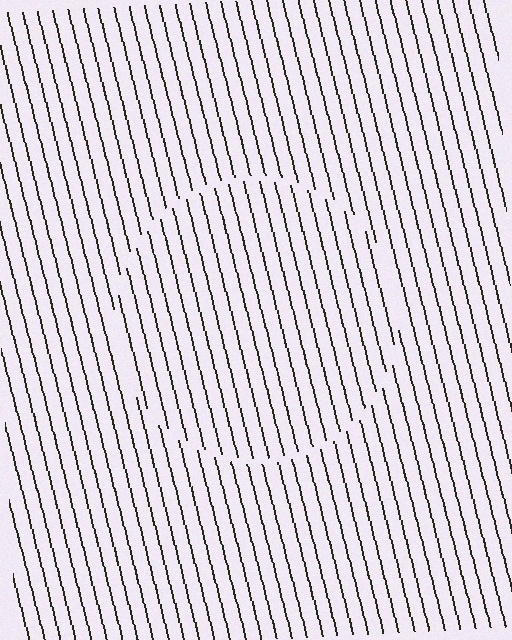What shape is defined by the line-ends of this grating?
An illusory circle. The interior of the shape contains the same grating, shifted by half a period — the contour is defined by the phase discontinuity where line-ends from the inner and outer gratings abut.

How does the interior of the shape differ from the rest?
The interior of the shape contains the same grating, shifted by half a period — the contour is defined by the phase discontinuity where line-ends from the inner and outer gratings abut.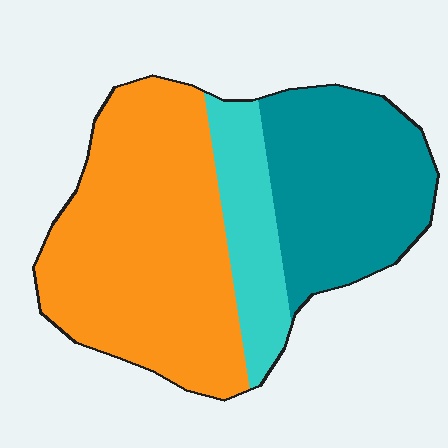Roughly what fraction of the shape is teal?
Teal covers roughly 30% of the shape.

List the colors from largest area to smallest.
From largest to smallest: orange, teal, cyan.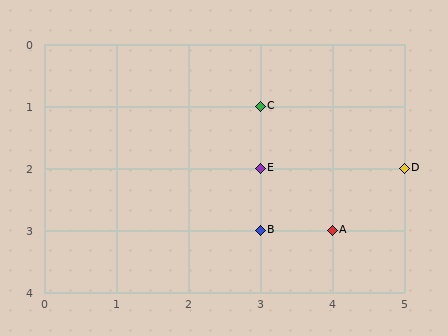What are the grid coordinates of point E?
Point E is at grid coordinates (3, 2).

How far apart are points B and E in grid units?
Points B and E are 1 row apart.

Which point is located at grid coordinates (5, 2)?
Point D is at (5, 2).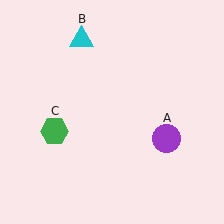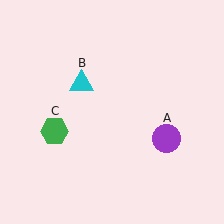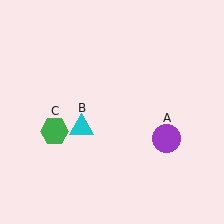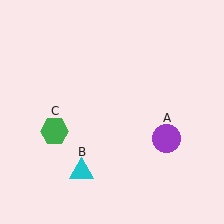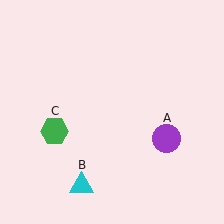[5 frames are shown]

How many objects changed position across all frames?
1 object changed position: cyan triangle (object B).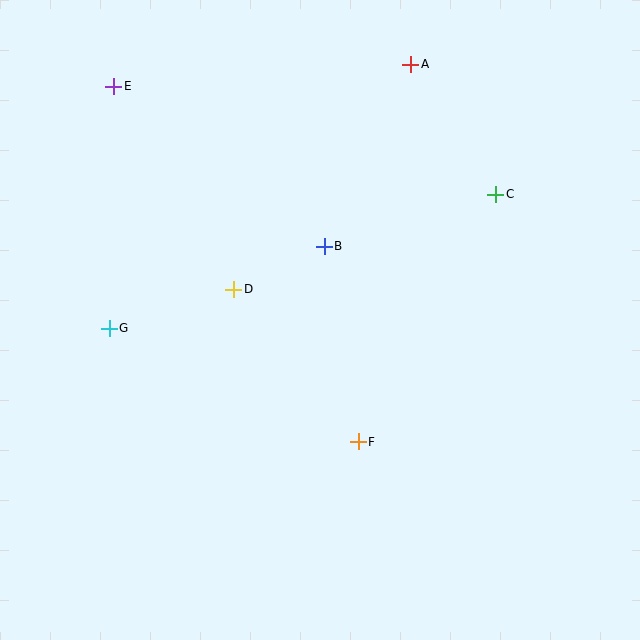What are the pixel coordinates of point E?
Point E is at (114, 86).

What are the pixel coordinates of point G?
Point G is at (109, 328).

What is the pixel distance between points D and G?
The distance between D and G is 130 pixels.